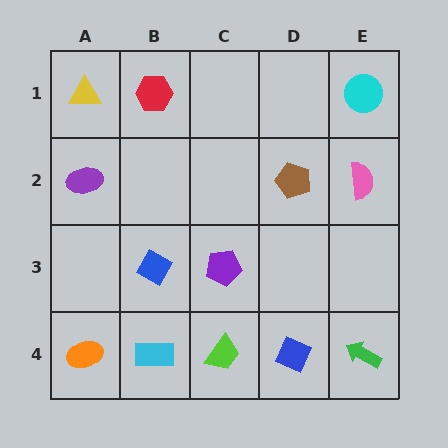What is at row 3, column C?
A purple pentagon.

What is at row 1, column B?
A red hexagon.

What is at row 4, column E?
A green arrow.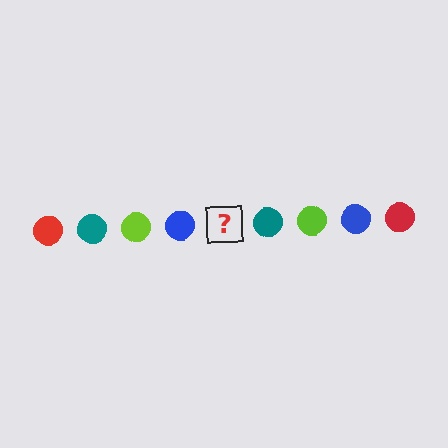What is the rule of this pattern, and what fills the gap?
The rule is that the pattern cycles through red, teal, lime, blue circles. The gap should be filled with a red circle.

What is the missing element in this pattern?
The missing element is a red circle.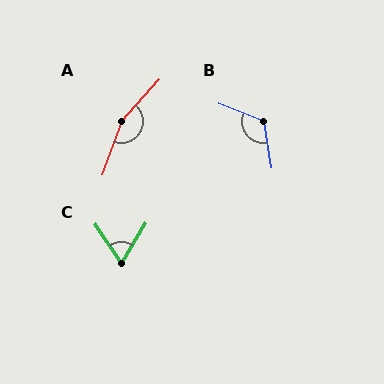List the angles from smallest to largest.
C (65°), B (121°), A (158°).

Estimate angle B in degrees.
Approximately 121 degrees.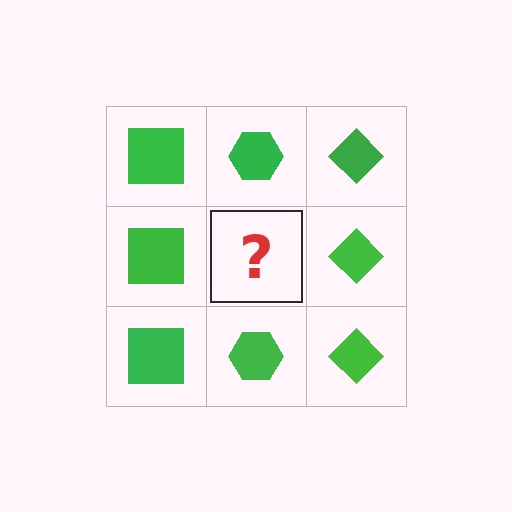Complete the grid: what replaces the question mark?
The question mark should be replaced with a green hexagon.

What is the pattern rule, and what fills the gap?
The rule is that each column has a consistent shape. The gap should be filled with a green hexagon.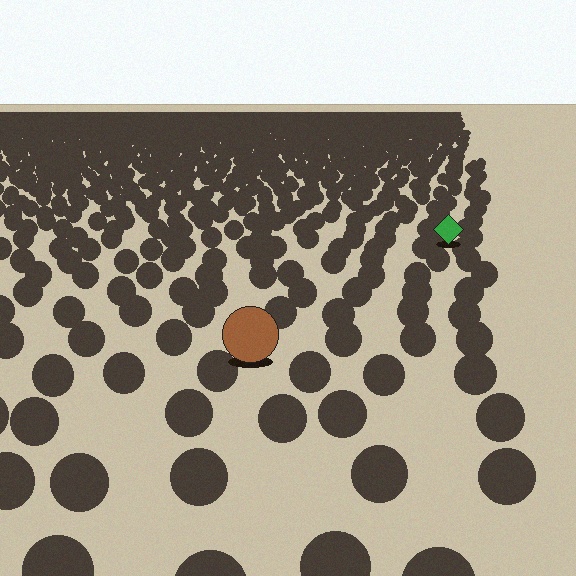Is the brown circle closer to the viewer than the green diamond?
Yes. The brown circle is closer — you can tell from the texture gradient: the ground texture is coarser near it.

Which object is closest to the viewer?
The brown circle is closest. The texture marks near it are larger and more spread out.